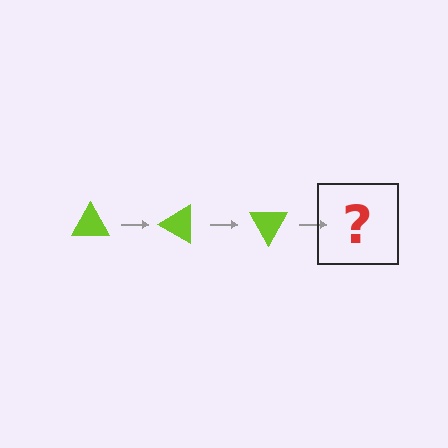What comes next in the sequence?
The next element should be a lime triangle rotated 90 degrees.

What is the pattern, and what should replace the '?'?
The pattern is that the triangle rotates 30 degrees each step. The '?' should be a lime triangle rotated 90 degrees.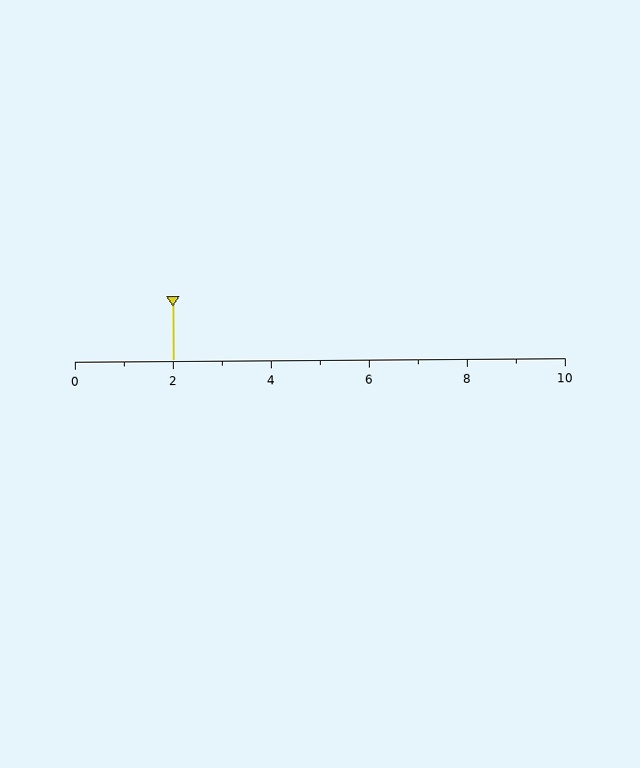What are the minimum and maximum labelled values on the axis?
The axis runs from 0 to 10.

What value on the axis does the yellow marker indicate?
The marker indicates approximately 2.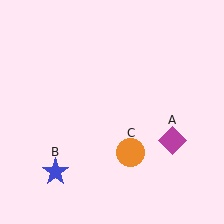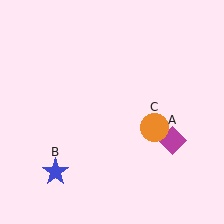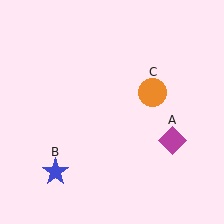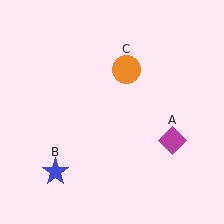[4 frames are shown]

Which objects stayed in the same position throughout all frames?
Magenta diamond (object A) and blue star (object B) remained stationary.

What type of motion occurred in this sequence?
The orange circle (object C) rotated counterclockwise around the center of the scene.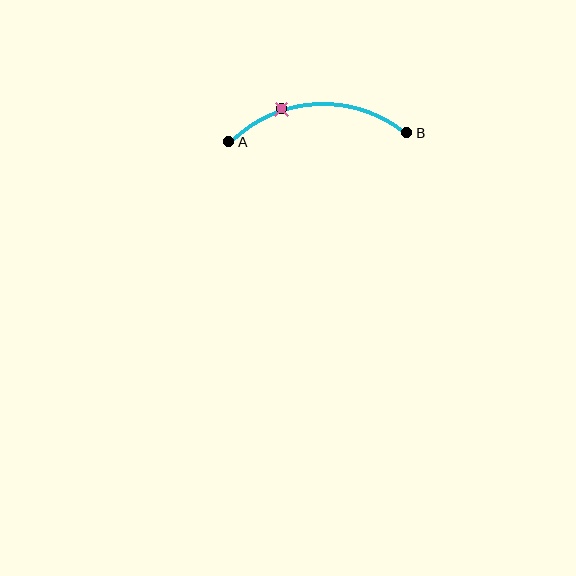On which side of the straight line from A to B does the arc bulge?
The arc bulges above the straight line connecting A and B.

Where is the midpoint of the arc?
The arc midpoint is the point on the curve farthest from the straight line joining A and B. It sits above that line.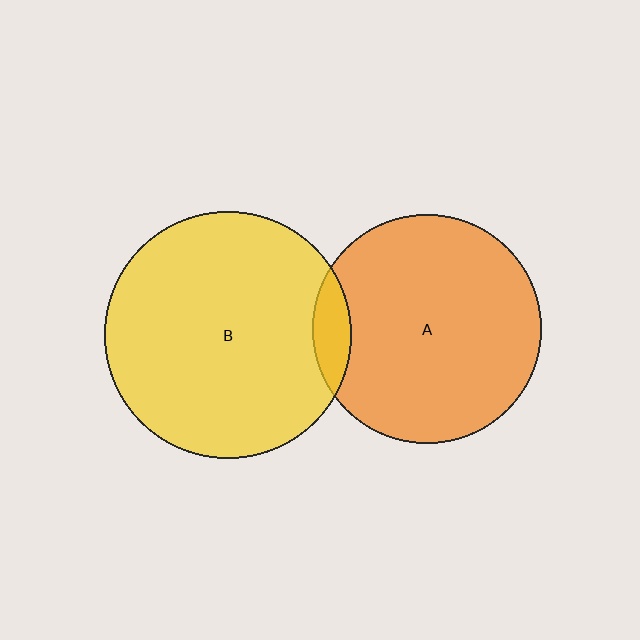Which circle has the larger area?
Circle B (yellow).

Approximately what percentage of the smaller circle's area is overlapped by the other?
Approximately 10%.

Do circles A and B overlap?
Yes.